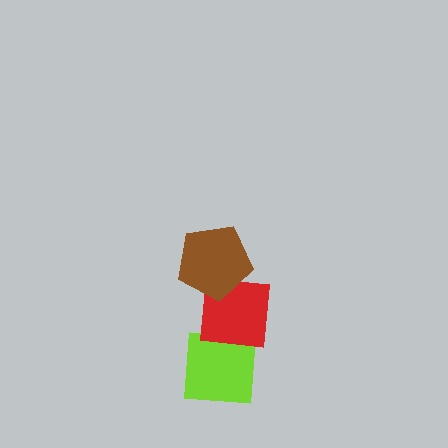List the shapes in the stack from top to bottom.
From top to bottom: the brown pentagon, the red square, the lime square.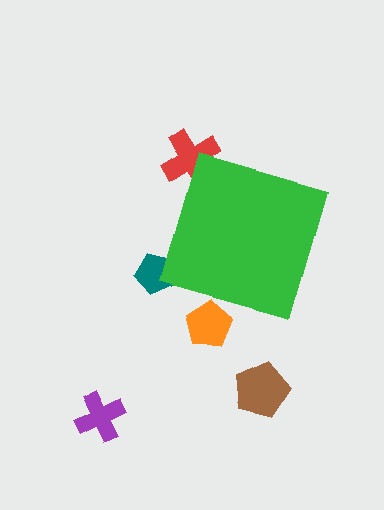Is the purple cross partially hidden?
No, the purple cross is fully visible.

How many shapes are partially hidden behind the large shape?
3 shapes are partially hidden.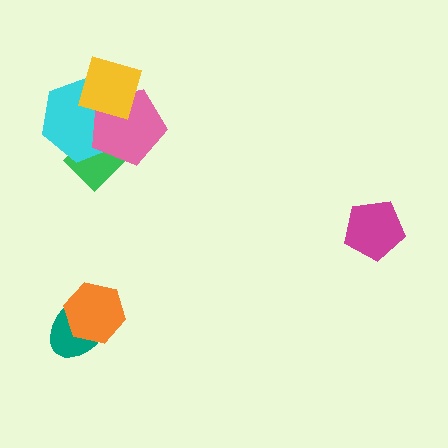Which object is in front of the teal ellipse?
The orange hexagon is in front of the teal ellipse.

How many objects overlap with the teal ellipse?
1 object overlaps with the teal ellipse.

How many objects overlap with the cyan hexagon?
3 objects overlap with the cyan hexagon.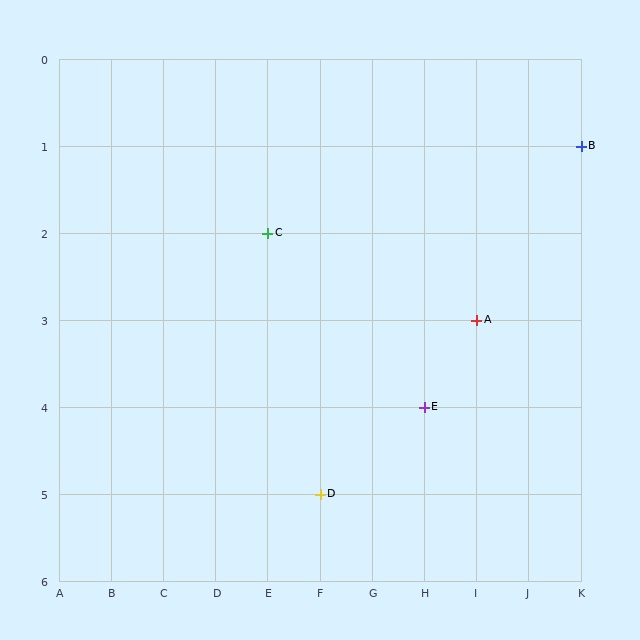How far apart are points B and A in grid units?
Points B and A are 2 columns and 2 rows apart (about 2.8 grid units diagonally).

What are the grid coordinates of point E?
Point E is at grid coordinates (H, 4).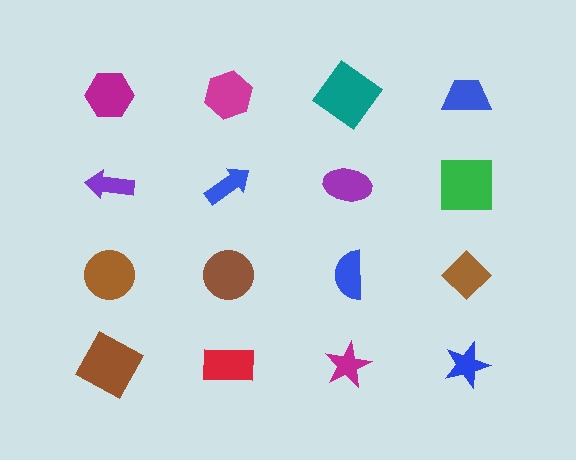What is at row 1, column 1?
A magenta hexagon.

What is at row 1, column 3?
A teal diamond.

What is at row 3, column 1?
A brown circle.